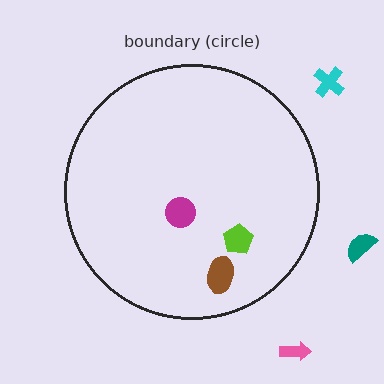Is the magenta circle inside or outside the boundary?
Inside.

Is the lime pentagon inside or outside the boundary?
Inside.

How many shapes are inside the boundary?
3 inside, 3 outside.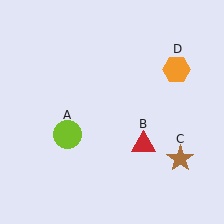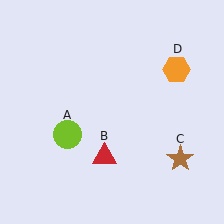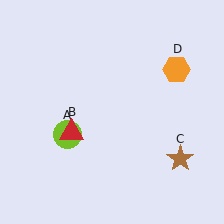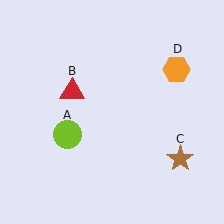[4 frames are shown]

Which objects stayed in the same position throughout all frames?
Lime circle (object A) and brown star (object C) and orange hexagon (object D) remained stationary.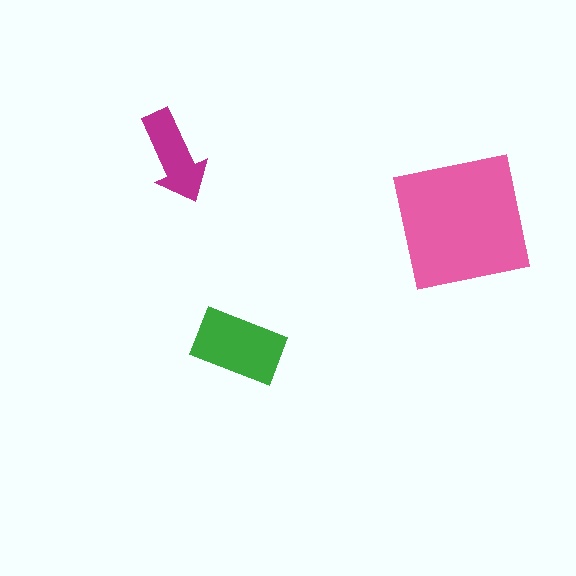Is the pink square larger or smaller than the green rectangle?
Larger.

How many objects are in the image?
There are 3 objects in the image.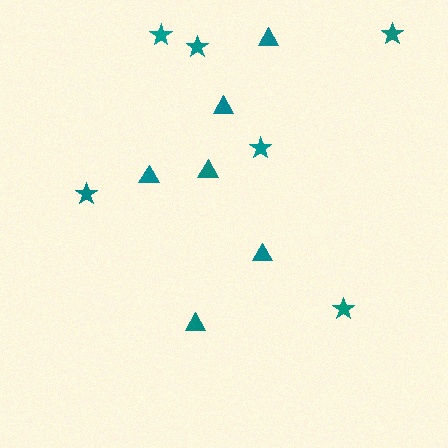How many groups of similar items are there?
There are 2 groups: one group of stars (6) and one group of triangles (6).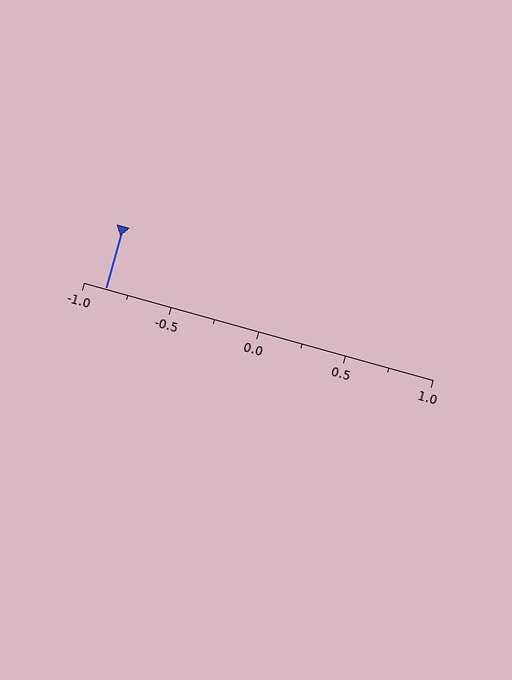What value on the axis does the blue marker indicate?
The marker indicates approximately -0.88.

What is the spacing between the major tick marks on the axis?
The major ticks are spaced 0.5 apart.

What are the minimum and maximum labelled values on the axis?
The axis runs from -1.0 to 1.0.